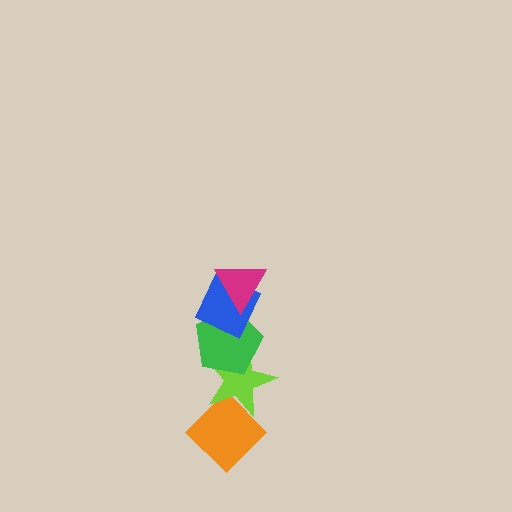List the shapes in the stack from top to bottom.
From top to bottom: the magenta triangle, the blue diamond, the green pentagon, the lime star, the orange diamond.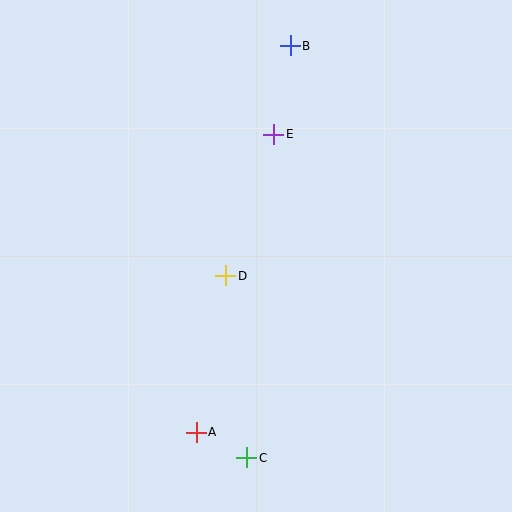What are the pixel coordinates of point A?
Point A is at (196, 432).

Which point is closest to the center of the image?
Point D at (226, 276) is closest to the center.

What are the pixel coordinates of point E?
Point E is at (274, 134).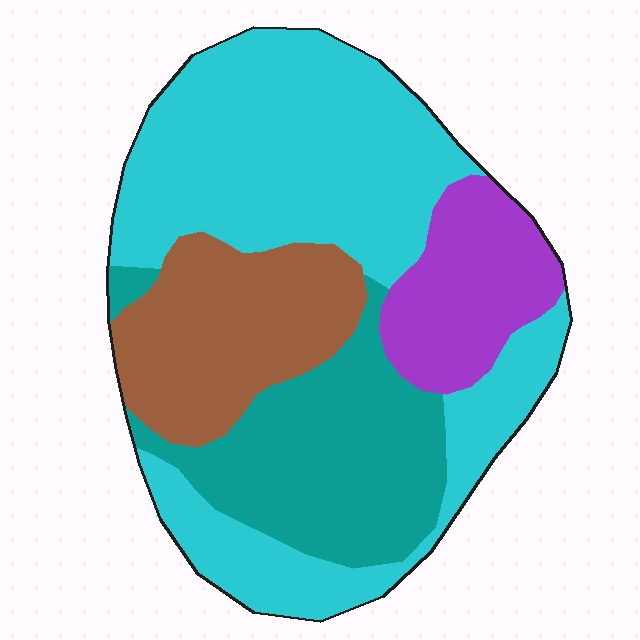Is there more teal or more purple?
Teal.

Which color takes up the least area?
Purple, at roughly 15%.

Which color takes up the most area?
Cyan, at roughly 45%.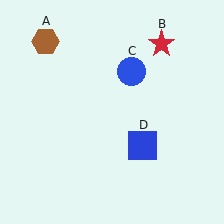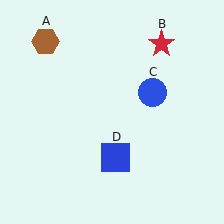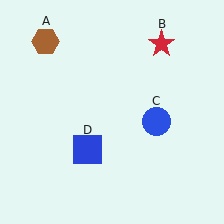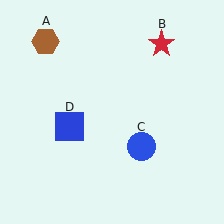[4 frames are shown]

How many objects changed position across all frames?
2 objects changed position: blue circle (object C), blue square (object D).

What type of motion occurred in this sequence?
The blue circle (object C), blue square (object D) rotated clockwise around the center of the scene.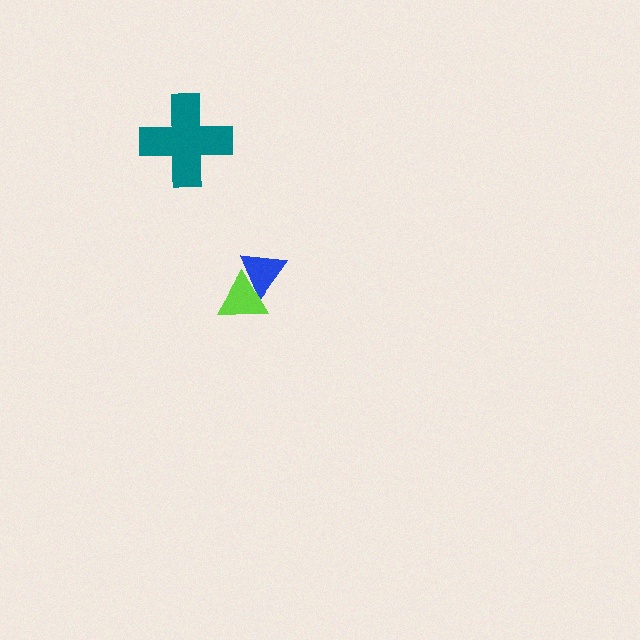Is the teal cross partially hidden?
No, no other shape covers it.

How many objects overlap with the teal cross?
0 objects overlap with the teal cross.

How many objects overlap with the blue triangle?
1 object overlaps with the blue triangle.